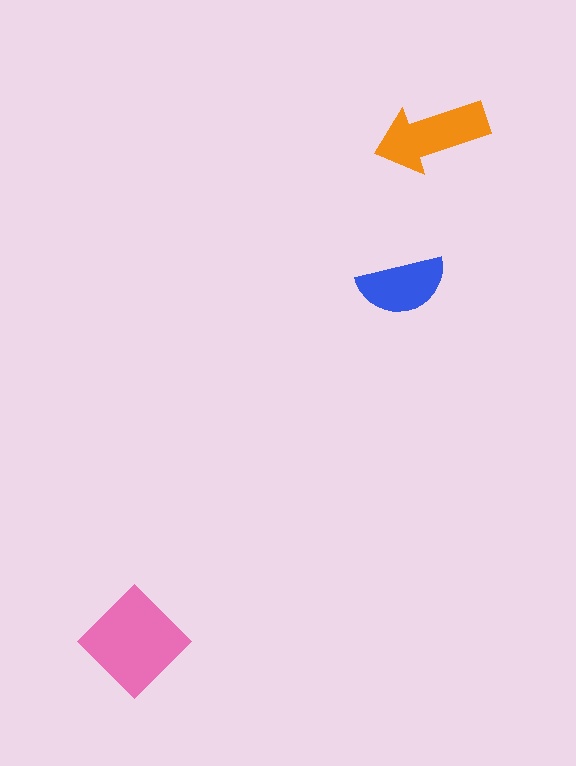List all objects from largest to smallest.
The pink diamond, the orange arrow, the blue semicircle.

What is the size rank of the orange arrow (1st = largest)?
2nd.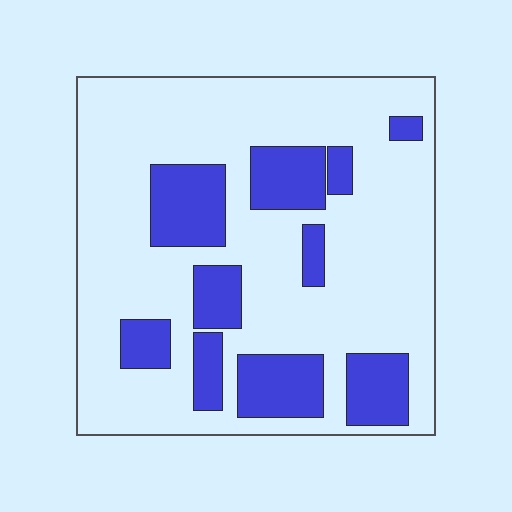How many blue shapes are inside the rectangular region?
10.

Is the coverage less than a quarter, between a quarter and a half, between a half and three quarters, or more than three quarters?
Between a quarter and a half.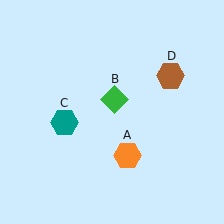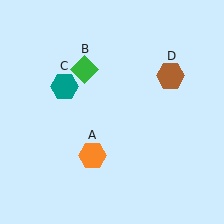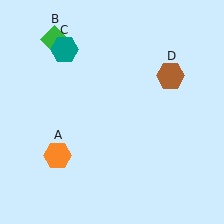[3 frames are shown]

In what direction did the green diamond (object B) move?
The green diamond (object B) moved up and to the left.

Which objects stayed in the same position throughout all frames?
Brown hexagon (object D) remained stationary.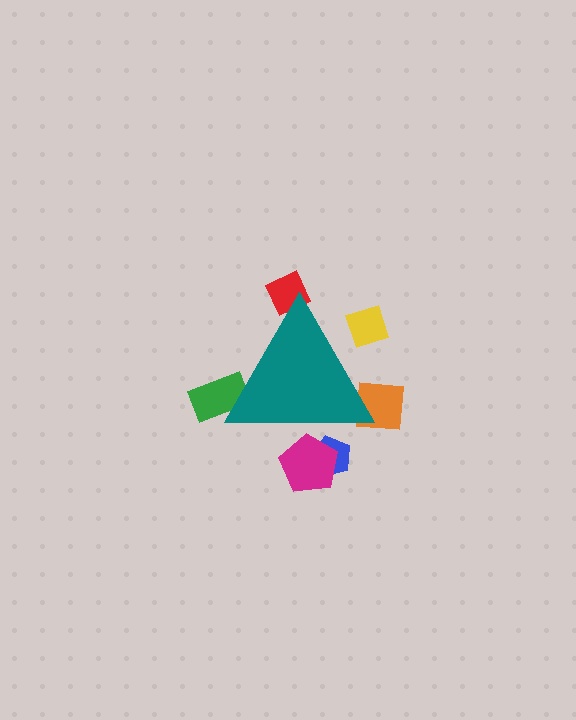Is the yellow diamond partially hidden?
Yes, the yellow diamond is partially hidden behind the teal triangle.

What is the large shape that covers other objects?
A teal triangle.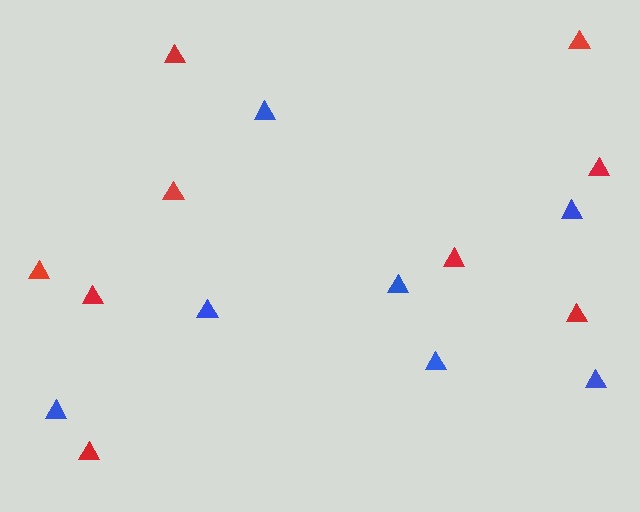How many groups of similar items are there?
There are 2 groups: one group of red triangles (9) and one group of blue triangles (7).